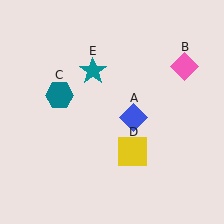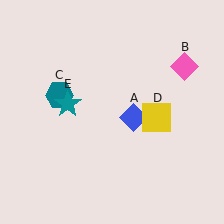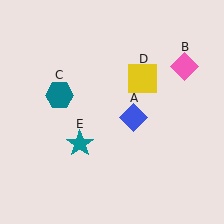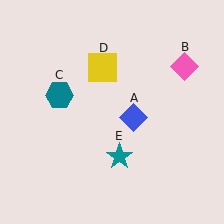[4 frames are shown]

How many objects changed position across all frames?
2 objects changed position: yellow square (object D), teal star (object E).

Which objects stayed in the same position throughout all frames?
Blue diamond (object A) and pink diamond (object B) and teal hexagon (object C) remained stationary.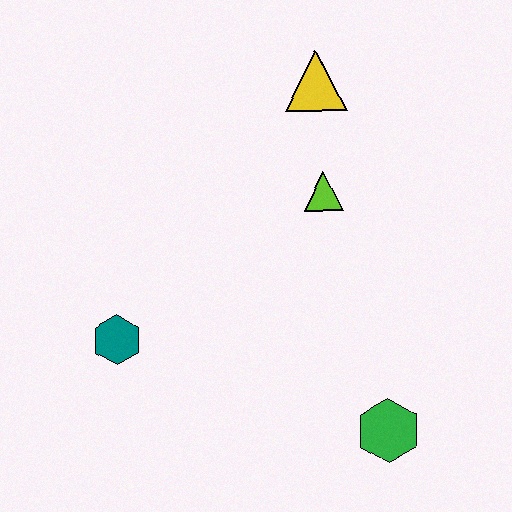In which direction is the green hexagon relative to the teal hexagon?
The green hexagon is to the right of the teal hexagon.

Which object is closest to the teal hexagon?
The lime triangle is closest to the teal hexagon.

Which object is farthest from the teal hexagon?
The yellow triangle is farthest from the teal hexagon.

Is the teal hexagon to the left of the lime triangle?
Yes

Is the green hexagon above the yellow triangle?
No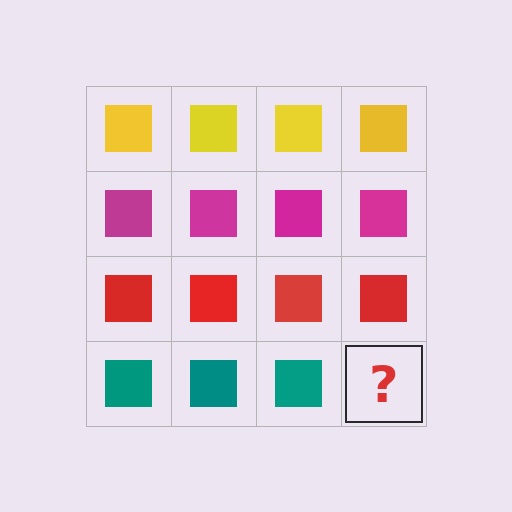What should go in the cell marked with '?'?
The missing cell should contain a teal square.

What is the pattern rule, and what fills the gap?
The rule is that each row has a consistent color. The gap should be filled with a teal square.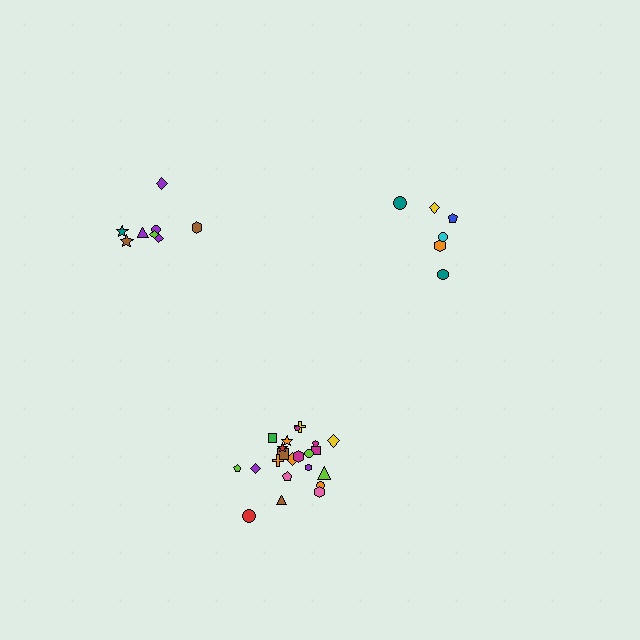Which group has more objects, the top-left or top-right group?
The top-left group.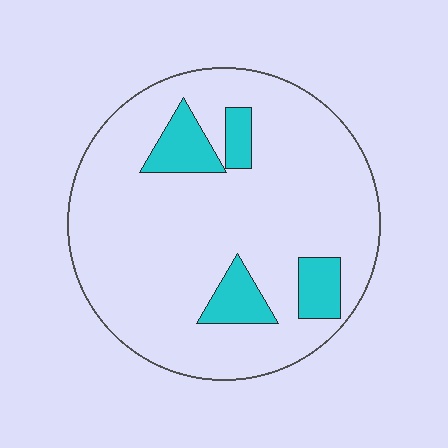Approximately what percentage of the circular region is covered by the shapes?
Approximately 15%.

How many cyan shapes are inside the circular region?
4.